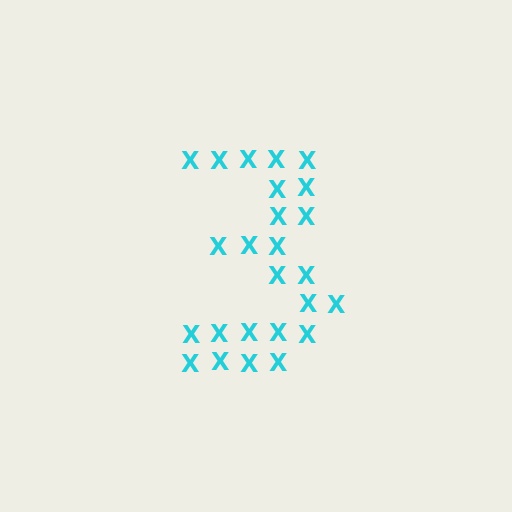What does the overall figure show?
The overall figure shows the digit 3.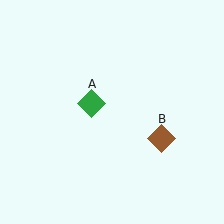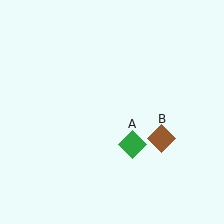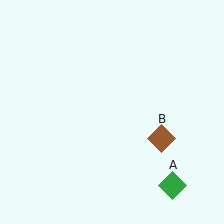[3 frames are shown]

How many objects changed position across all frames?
1 object changed position: green diamond (object A).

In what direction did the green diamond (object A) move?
The green diamond (object A) moved down and to the right.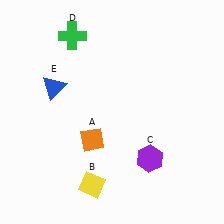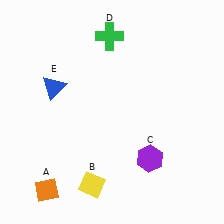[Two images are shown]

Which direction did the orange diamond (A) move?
The orange diamond (A) moved down.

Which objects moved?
The objects that moved are: the orange diamond (A), the green cross (D).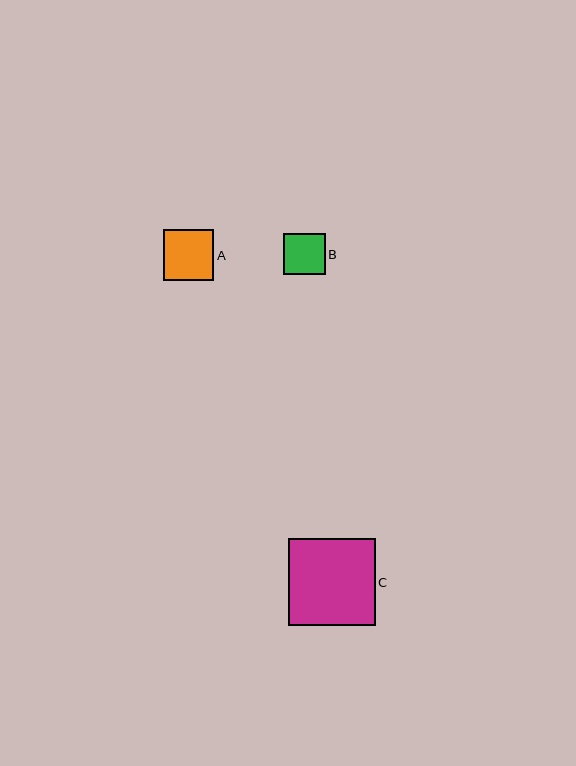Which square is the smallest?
Square B is the smallest with a size of approximately 41 pixels.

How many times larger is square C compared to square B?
Square C is approximately 2.1 times the size of square B.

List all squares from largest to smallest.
From largest to smallest: C, A, B.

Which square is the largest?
Square C is the largest with a size of approximately 87 pixels.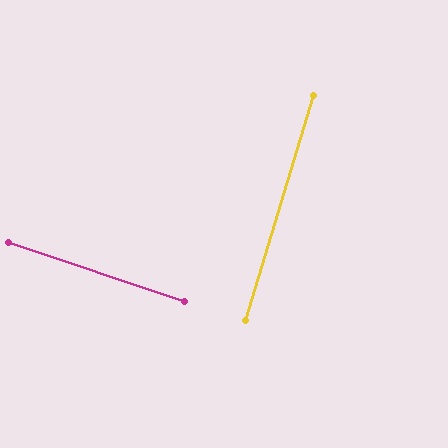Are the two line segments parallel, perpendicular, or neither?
Perpendicular — they meet at approximately 88°.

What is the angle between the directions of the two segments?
Approximately 88 degrees.